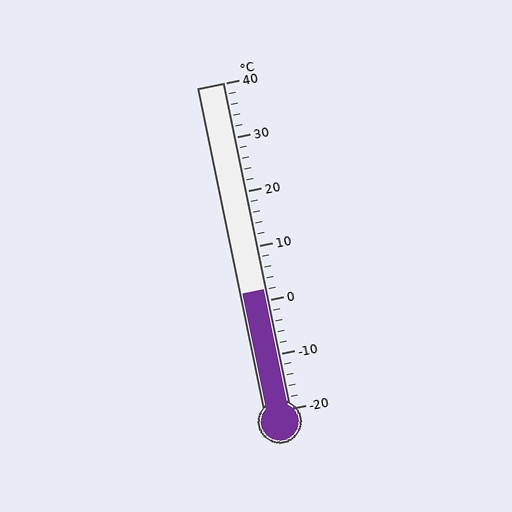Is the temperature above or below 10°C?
The temperature is below 10°C.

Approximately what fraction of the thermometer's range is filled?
The thermometer is filled to approximately 35% of its range.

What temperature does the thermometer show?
The thermometer shows approximately 2°C.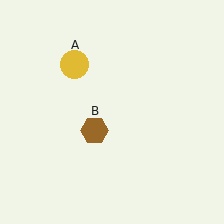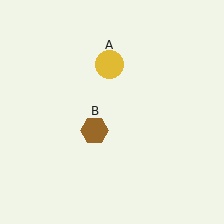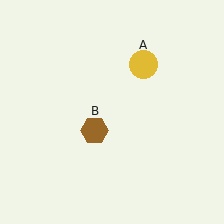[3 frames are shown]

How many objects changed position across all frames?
1 object changed position: yellow circle (object A).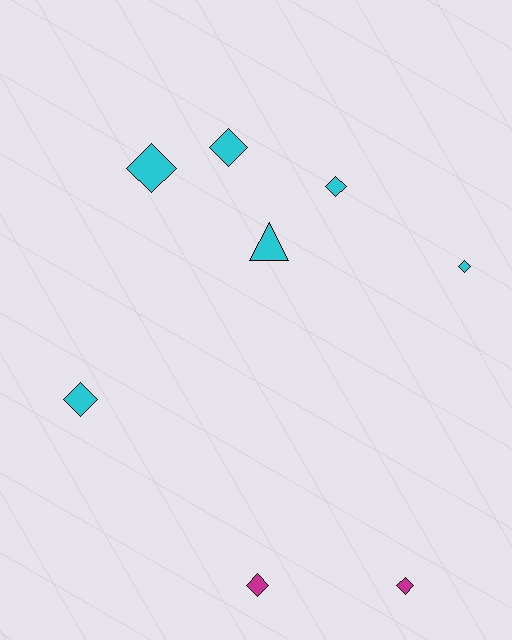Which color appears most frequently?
Cyan, with 6 objects.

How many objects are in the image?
There are 8 objects.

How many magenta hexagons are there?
There are no magenta hexagons.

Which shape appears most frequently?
Diamond, with 7 objects.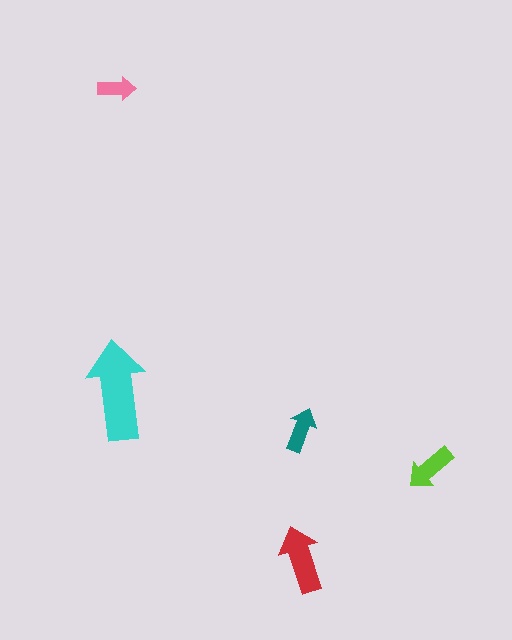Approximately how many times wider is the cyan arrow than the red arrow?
About 1.5 times wider.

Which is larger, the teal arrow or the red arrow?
The red one.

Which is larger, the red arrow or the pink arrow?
The red one.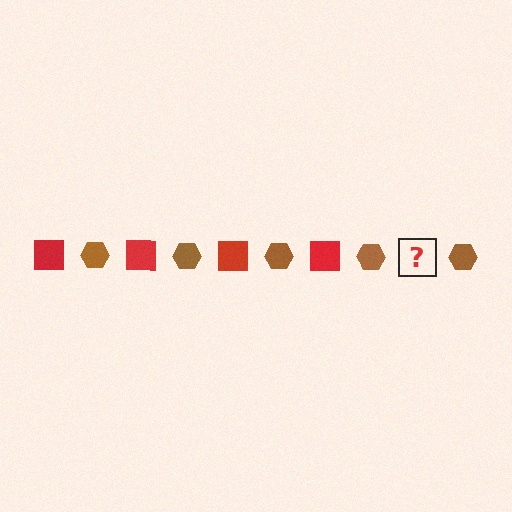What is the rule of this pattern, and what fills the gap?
The rule is that the pattern alternates between red square and brown hexagon. The gap should be filled with a red square.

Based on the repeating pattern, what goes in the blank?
The blank should be a red square.